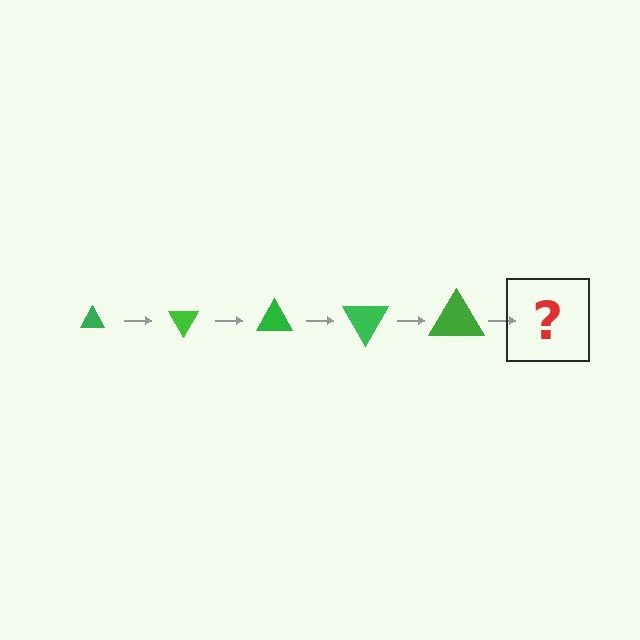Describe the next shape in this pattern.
It should be a triangle, larger than the previous one and rotated 300 degrees from the start.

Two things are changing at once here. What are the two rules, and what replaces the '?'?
The two rules are that the triangle grows larger each step and it rotates 60 degrees each step. The '?' should be a triangle, larger than the previous one and rotated 300 degrees from the start.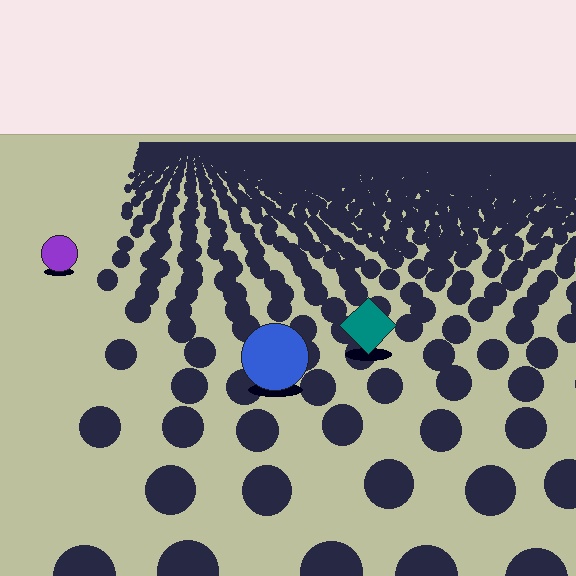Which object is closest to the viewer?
The blue circle is closest. The texture marks near it are larger and more spread out.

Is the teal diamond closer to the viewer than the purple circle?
Yes. The teal diamond is closer — you can tell from the texture gradient: the ground texture is coarser near it.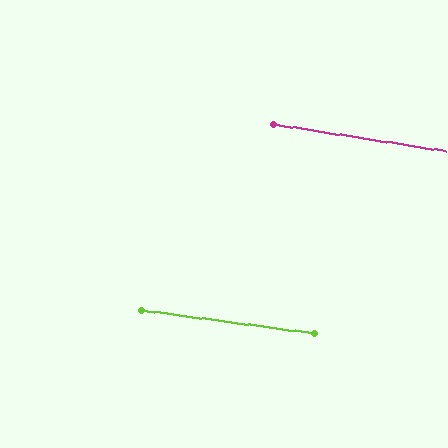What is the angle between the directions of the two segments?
Approximately 1 degree.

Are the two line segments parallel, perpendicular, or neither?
Parallel — their directions differ by only 1.2°.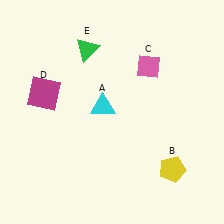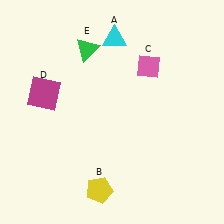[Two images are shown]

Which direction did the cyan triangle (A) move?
The cyan triangle (A) moved up.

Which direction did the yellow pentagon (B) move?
The yellow pentagon (B) moved left.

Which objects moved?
The objects that moved are: the cyan triangle (A), the yellow pentagon (B).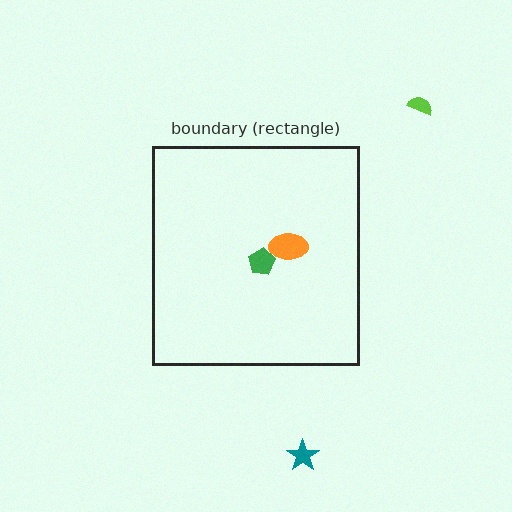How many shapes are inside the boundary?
2 inside, 2 outside.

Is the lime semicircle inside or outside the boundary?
Outside.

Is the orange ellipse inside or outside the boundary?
Inside.